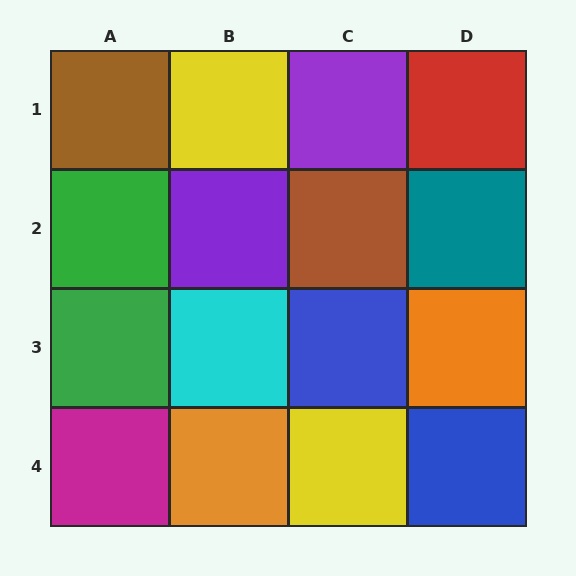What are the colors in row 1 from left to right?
Brown, yellow, purple, red.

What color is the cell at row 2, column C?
Brown.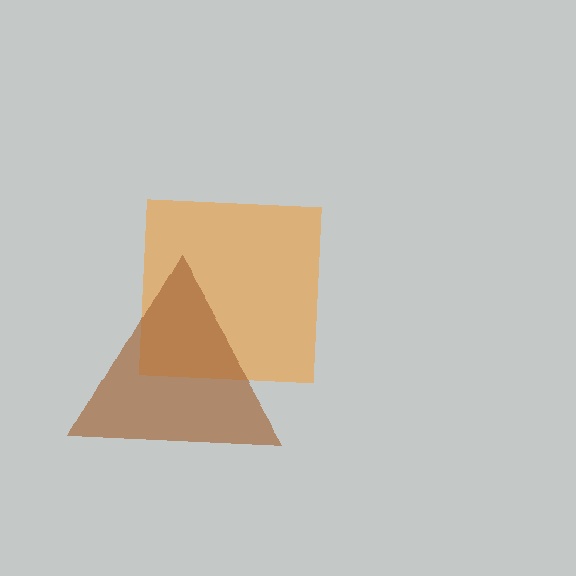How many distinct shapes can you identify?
There are 2 distinct shapes: an orange square, a brown triangle.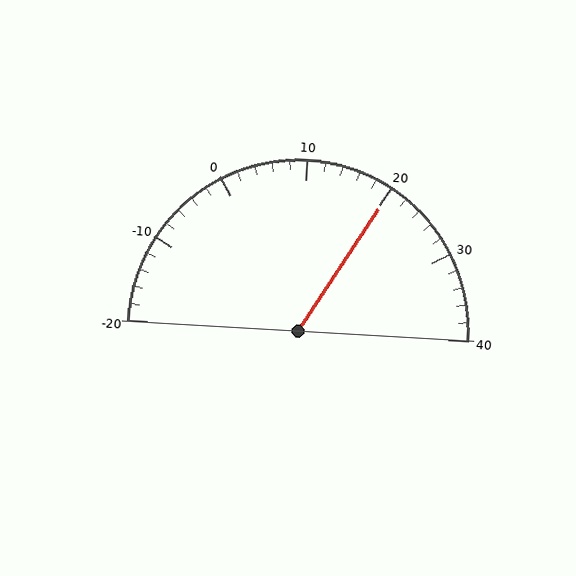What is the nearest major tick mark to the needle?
The nearest major tick mark is 20.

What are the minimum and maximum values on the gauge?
The gauge ranges from -20 to 40.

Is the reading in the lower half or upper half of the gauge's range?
The reading is in the upper half of the range (-20 to 40).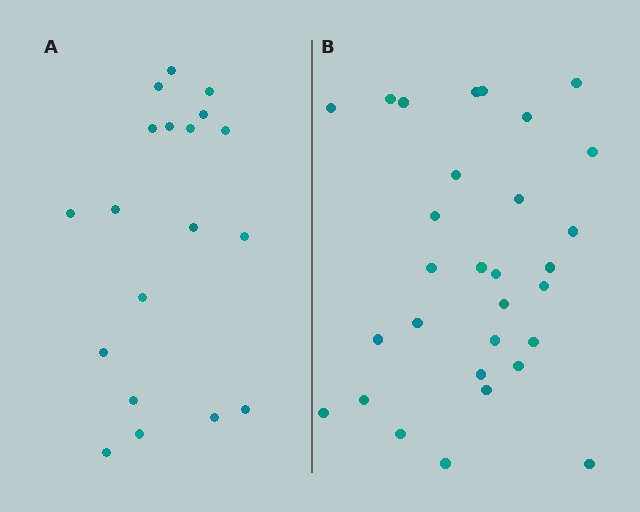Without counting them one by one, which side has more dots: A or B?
Region B (the right region) has more dots.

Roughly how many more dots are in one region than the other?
Region B has roughly 12 or so more dots than region A.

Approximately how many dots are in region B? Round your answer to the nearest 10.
About 30 dots.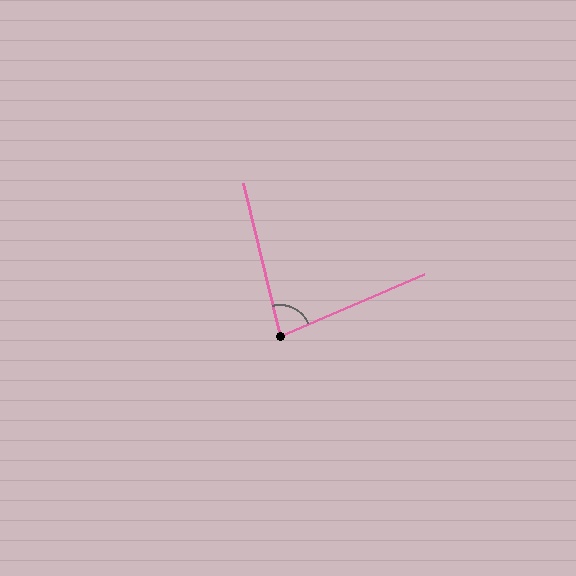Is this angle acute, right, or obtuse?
It is acute.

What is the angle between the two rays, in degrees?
Approximately 80 degrees.